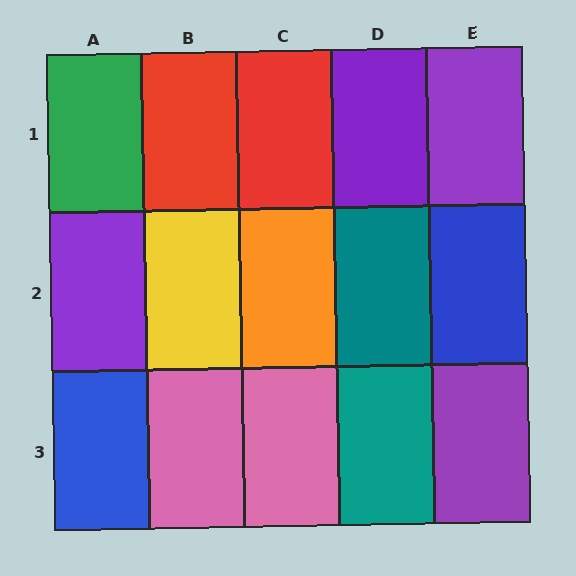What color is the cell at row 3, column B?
Pink.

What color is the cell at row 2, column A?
Purple.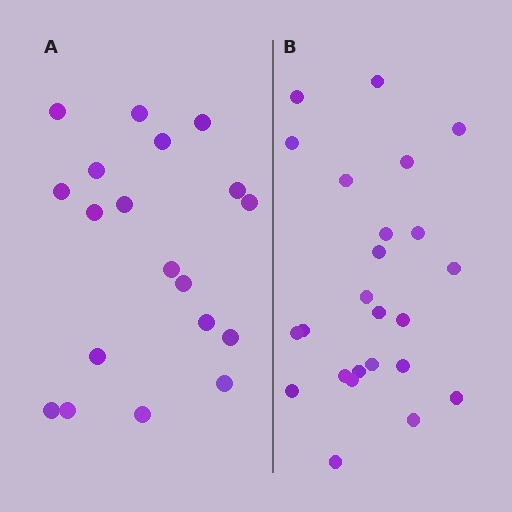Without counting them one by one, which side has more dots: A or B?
Region B (the right region) has more dots.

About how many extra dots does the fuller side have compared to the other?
Region B has about 5 more dots than region A.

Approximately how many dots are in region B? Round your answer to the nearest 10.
About 20 dots. (The exact count is 24, which rounds to 20.)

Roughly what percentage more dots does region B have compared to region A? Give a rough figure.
About 25% more.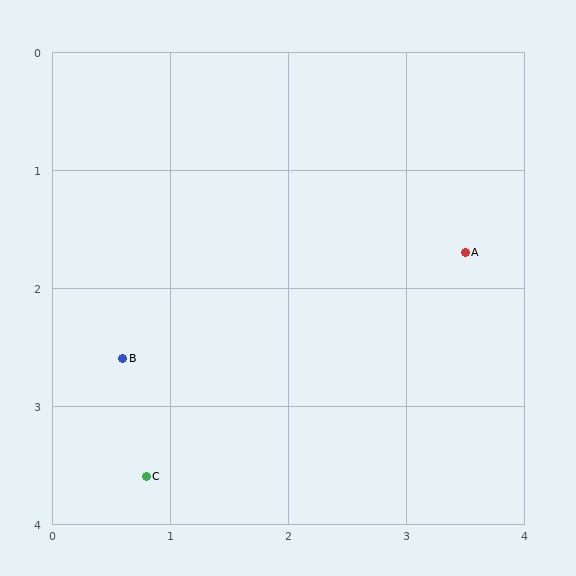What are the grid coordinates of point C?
Point C is at approximately (0.8, 3.6).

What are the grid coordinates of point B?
Point B is at approximately (0.6, 2.6).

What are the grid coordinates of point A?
Point A is at approximately (3.5, 1.7).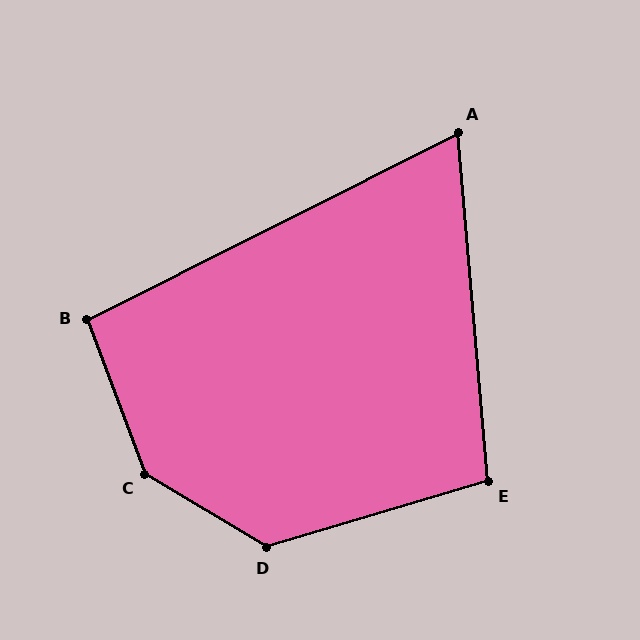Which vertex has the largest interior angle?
C, at approximately 141 degrees.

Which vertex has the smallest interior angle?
A, at approximately 68 degrees.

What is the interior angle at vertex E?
Approximately 102 degrees (obtuse).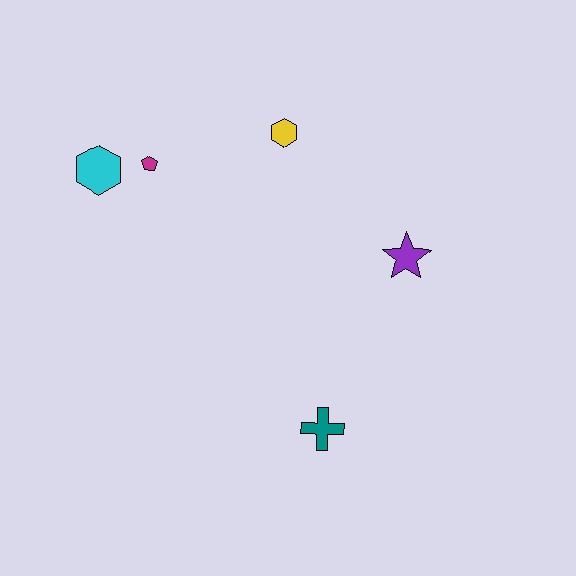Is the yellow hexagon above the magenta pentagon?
Yes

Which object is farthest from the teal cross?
The cyan hexagon is farthest from the teal cross.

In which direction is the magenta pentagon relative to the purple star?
The magenta pentagon is to the left of the purple star.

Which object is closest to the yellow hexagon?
The magenta pentagon is closest to the yellow hexagon.